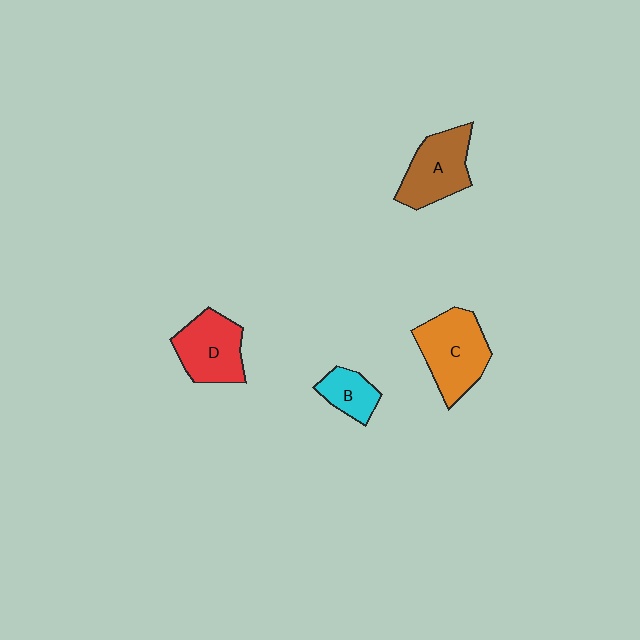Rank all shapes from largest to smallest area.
From largest to smallest: C (orange), A (brown), D (red), B (cyan).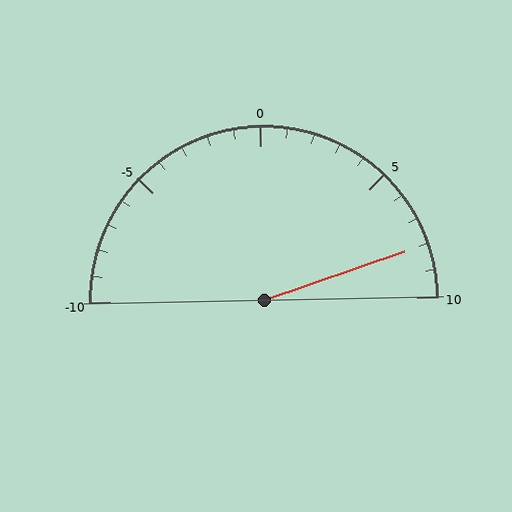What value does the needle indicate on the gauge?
The needle indicates approximately 8.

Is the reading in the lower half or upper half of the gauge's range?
The reading is in the upper half of the range (-10 to 10).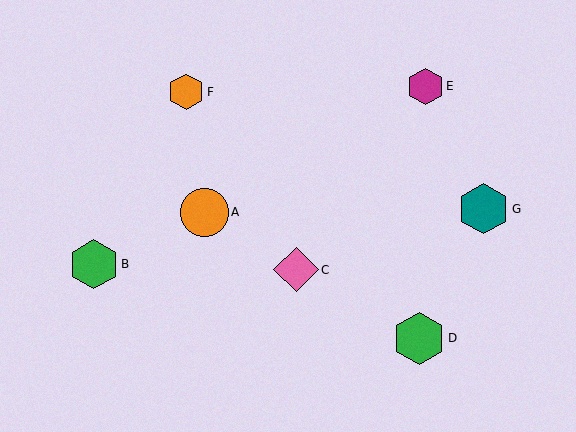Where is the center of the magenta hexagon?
The center of the magenta hexagon is at (425, 86).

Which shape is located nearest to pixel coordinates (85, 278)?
The green hexagon (labeled B) at (94, 264) is nearest to that location.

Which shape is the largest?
The green hexagon (labeled D) is the largest.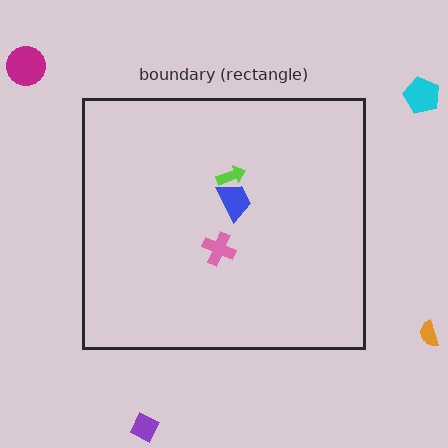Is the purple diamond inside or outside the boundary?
Outside.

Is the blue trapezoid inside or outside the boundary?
Inside.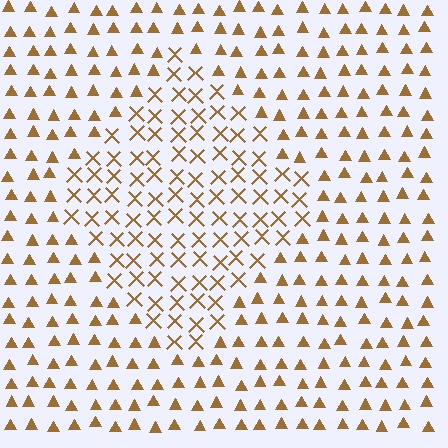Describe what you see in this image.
The image is filled with small brown elements arranged in a uniform grid. A diamond-shaped region contains X marks, while the surrounding area contains triangles. The boundary is defined purely by the change in element shape.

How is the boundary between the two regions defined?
The boundary is defined by a change in element shape: X marks inside vs. triangles outside. All elements share the same color and spacing.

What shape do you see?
I see a diamond.